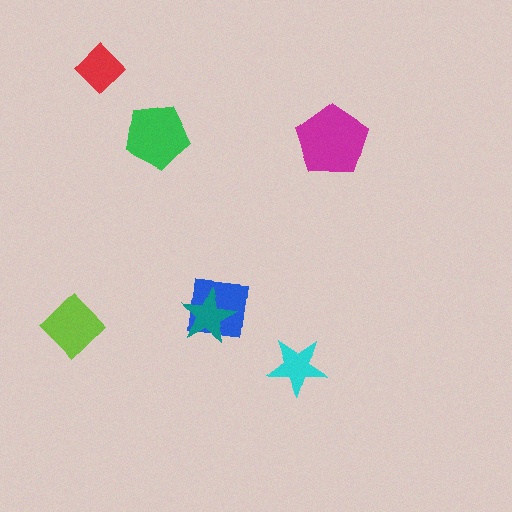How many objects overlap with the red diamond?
0 objects overlap with the red diamond.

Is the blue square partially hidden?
Yes, it is partially covered by another shape.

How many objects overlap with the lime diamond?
0 objects overlap with the lime diamond.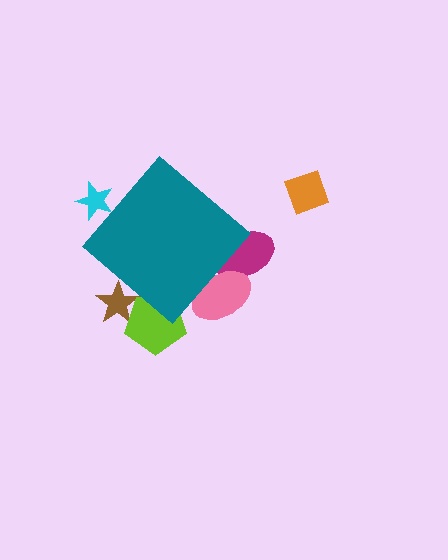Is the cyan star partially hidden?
Yes, the cyan star is partially hidden behind the teal diamond.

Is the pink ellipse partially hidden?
Yes, the pink ellipse is partially hidden behind the teal diamond.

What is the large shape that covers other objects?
A teal diamond.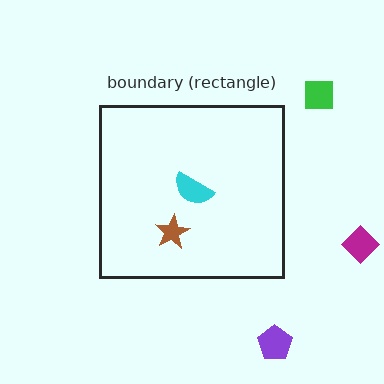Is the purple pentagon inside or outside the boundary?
Outside.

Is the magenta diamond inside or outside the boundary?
Outside.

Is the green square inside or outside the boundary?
Outside.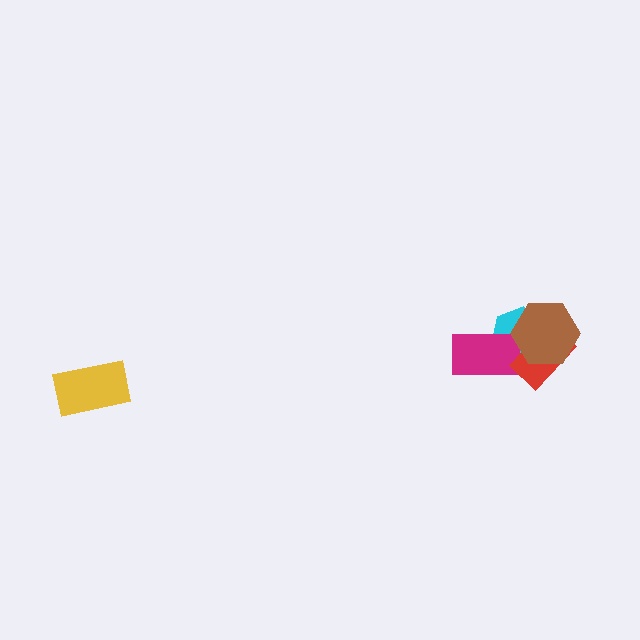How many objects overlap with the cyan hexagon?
3 objects overlap with the cyan hexagon.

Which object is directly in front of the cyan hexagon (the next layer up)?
The magenta rectangle is directly in front of the cyan hexagon.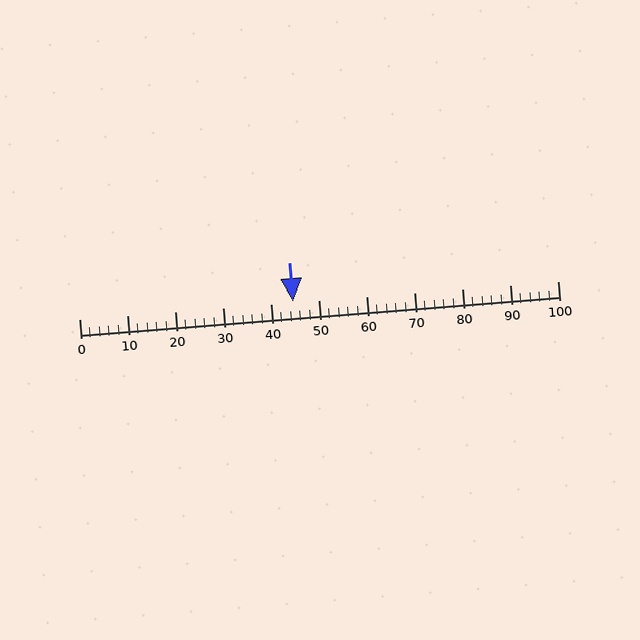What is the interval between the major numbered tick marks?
The major tick marks are spaced 10 units apart.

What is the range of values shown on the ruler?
The ruler shows values from 0 to 100.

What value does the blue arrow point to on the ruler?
The blue arrow points to approximately 45.